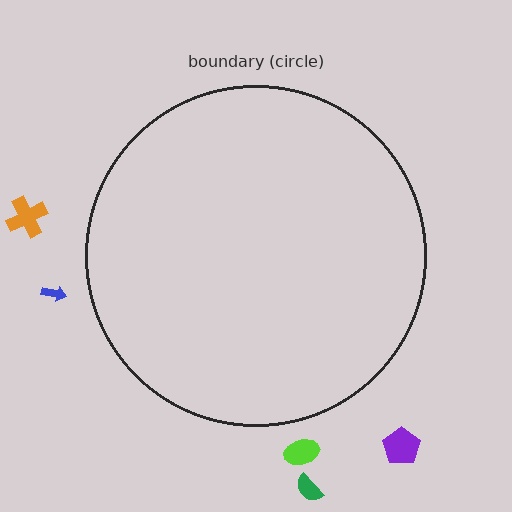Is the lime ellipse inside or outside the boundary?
Outside.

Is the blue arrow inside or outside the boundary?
Outside.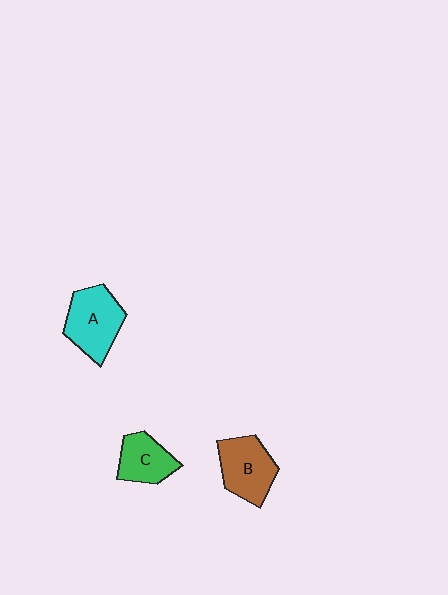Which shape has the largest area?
Shape A (cyan).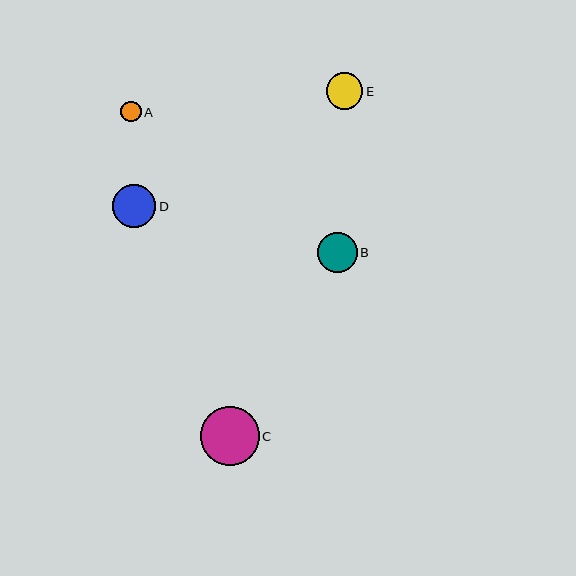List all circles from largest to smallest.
From largest to smallest: C, D, B, E, A.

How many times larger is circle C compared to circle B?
Circle C is approximately 1.5 times the size of circle B.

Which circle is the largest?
Circle C is the largest with a size of approximately 59 pixels.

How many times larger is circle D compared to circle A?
Circle D is approximately 2.1 times the size of circle A.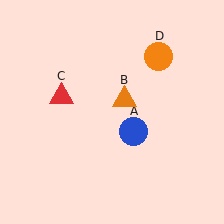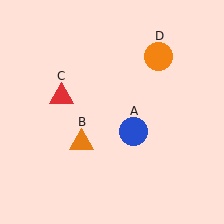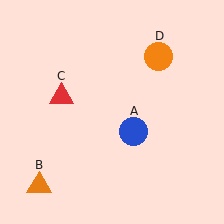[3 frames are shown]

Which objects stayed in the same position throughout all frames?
Blue circle (object A) and red triangle (object C) and orange circle (object D) remained stationary.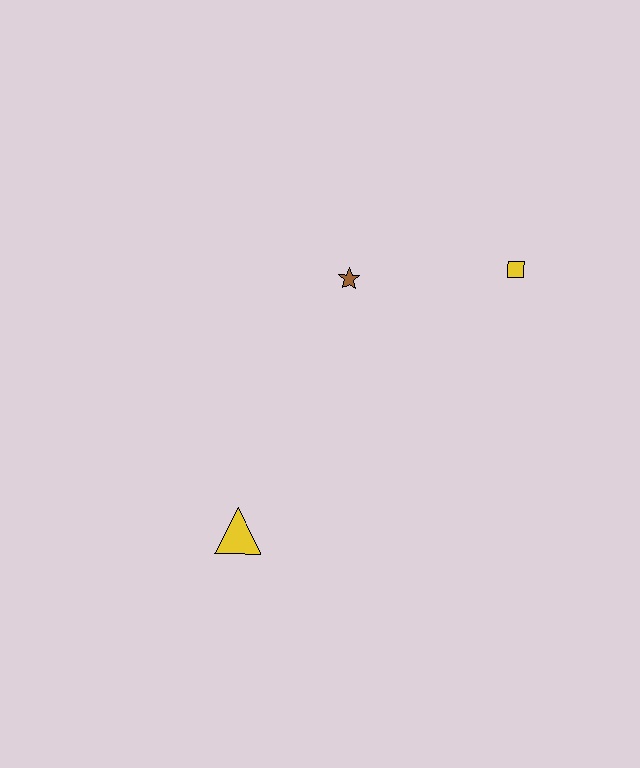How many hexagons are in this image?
There are no hexagons.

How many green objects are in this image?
There are no green objects.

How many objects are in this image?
There are 3 objects.